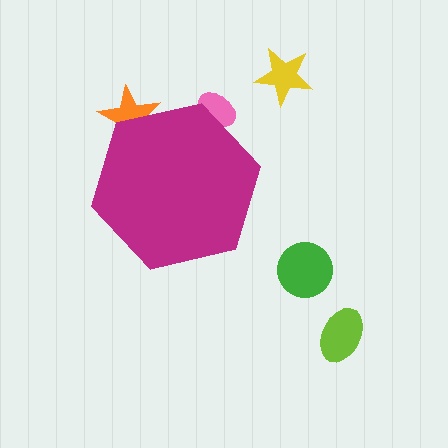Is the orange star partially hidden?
Yes, the orange star is partially hidden behind the magenta hexagon.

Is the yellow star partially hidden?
No, the yellow star is fully visible.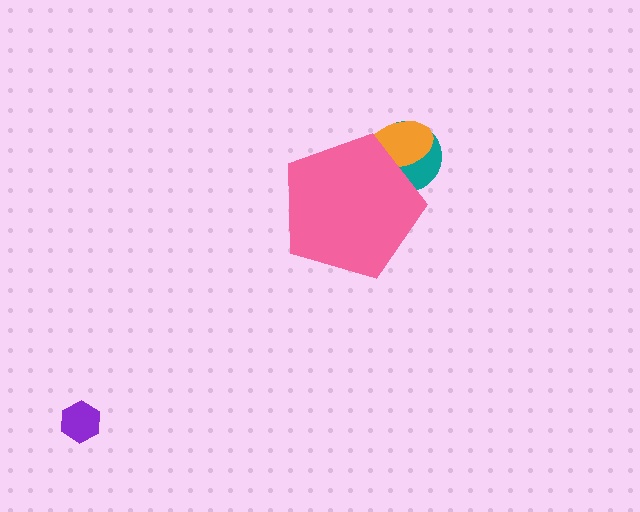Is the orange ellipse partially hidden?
Yes, the orange ellipse is partially hidden behind the pink pentagon.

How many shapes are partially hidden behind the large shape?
2 shapes are partially hidden.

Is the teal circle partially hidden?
Yes, the teal circle is partially hidden behind the pink pentagon.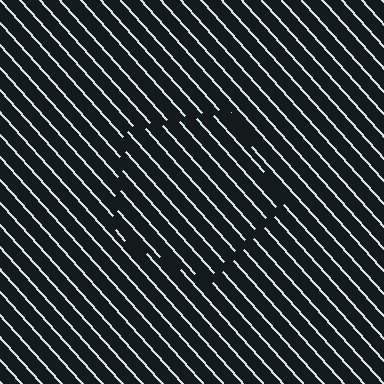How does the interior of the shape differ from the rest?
The interior of the shape contains the same grating, shifted by half a period — the contour is defined by the phase discontinuity where line-ends from the inner and outer gratings abut.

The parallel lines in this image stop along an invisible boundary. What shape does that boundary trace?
An illusory pentagon. The interior of the shape contains the same grating, shifted by half a period — the contour is defined by the phase discontinuity where line-ends from the inner and outer gratings abut.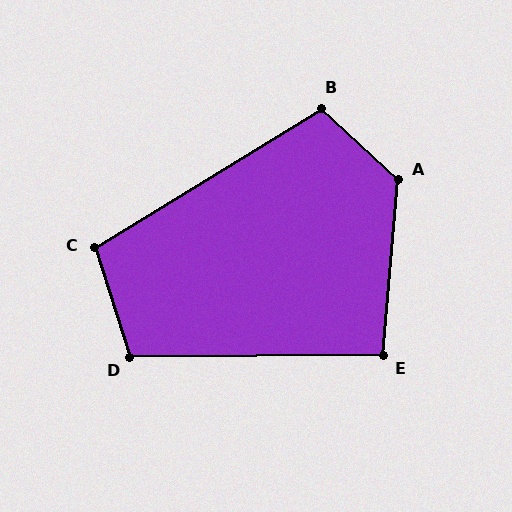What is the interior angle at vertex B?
Approximately 106 degrees (obtuse).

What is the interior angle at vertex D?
Approximately 107 degrees (obtuse).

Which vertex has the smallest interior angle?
E, at approximately 95 degrees.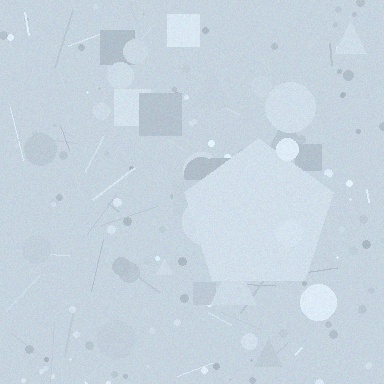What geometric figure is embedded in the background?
A pentagon is embedded in the background.